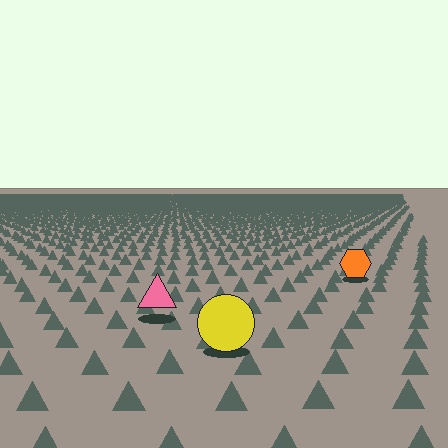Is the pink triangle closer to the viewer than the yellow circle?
No. The yellow circle is closer — you can tell from the texture gradient: the ground texture is coarser near it.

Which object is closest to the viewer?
The yellow circle is closest. The texture marks near it are larger and more spread out.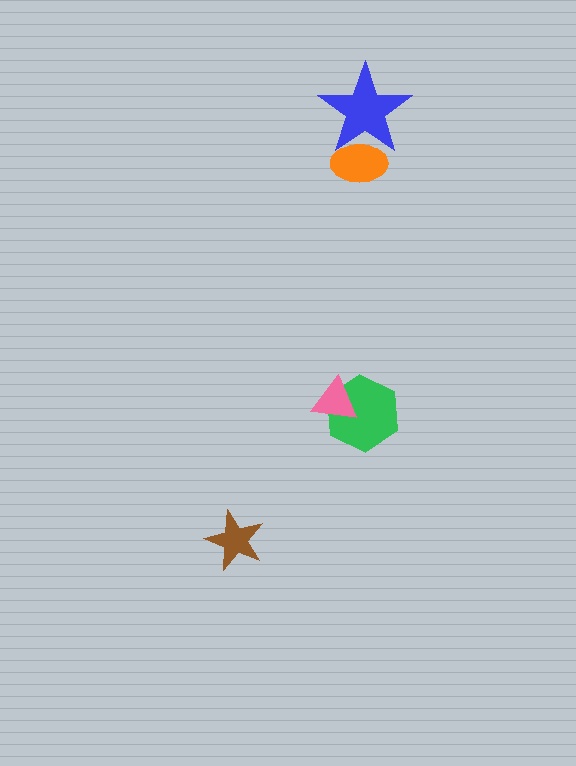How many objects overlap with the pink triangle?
1 object overlaps with the pink triangle.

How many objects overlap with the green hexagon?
1 object overlaps with the green hexagon.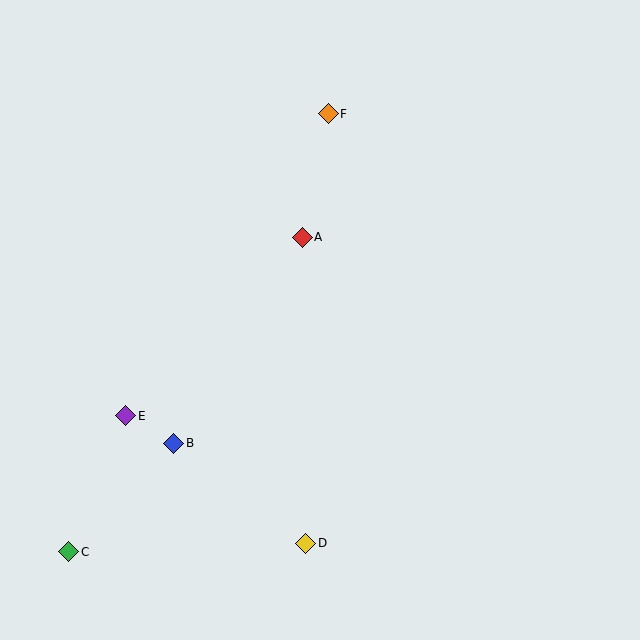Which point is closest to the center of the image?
Point A at (302, 237) is closest to the center.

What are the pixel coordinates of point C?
Point C is at (69, 552).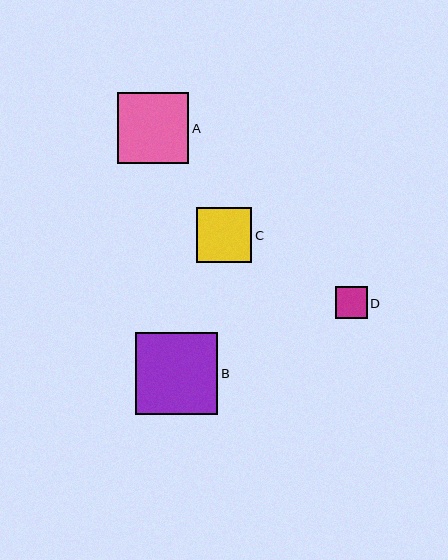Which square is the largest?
Square B is the largest with a size of approximately 82 pixels.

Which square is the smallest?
Square D is the smallest with a size of approximately 32 pixels.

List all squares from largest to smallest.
From largest to smallest: B, A, C, D.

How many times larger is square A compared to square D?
Square A is approximately 2.2 times the size of square D.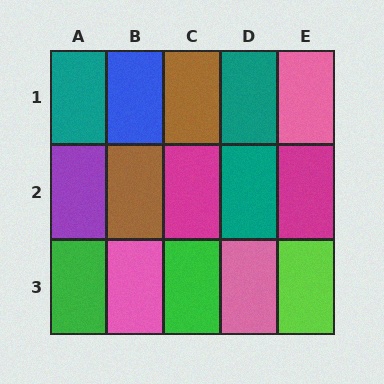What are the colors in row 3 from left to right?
Green, pink, green, pink, lime.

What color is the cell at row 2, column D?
Teal.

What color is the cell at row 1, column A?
Teal.